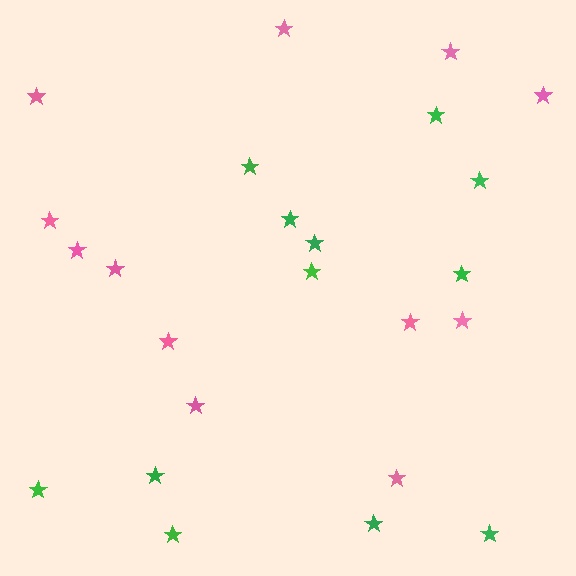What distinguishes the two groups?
There are 2 groups: one group of green stars (12) and one group of pink stars (12).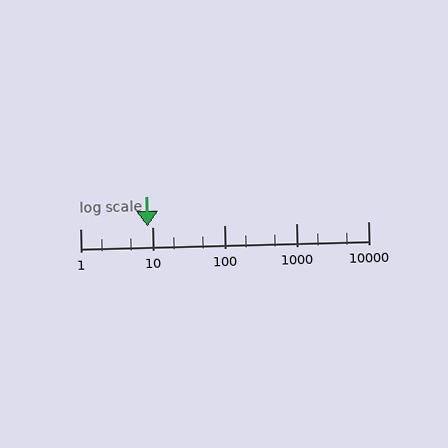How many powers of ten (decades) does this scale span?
The scale spans 4 decades, from 1 to 10000.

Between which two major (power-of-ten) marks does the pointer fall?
The pointer is between 1 and 10.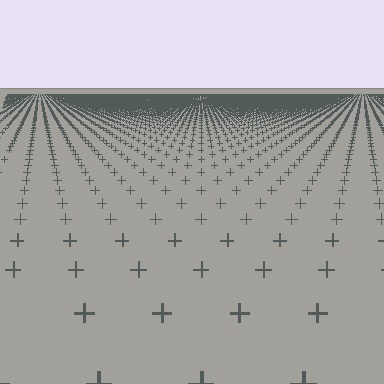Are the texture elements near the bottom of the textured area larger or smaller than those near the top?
Larger. Near the bottom, elements are closer to the viewer and appear at a bigger on-screen size.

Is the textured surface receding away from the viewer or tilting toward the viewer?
The surface is receding away from the viewer. Texture elements get smaller and denser toward the top.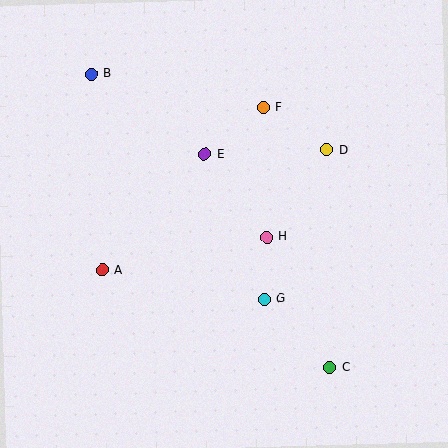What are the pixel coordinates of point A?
Point A is at (102, 270).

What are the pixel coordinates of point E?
Point E is at (205, 154).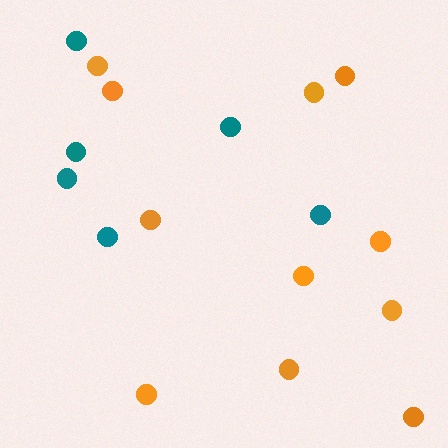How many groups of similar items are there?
There are 2 groups: one group of orange circles (11) and one group of teal circles (6).